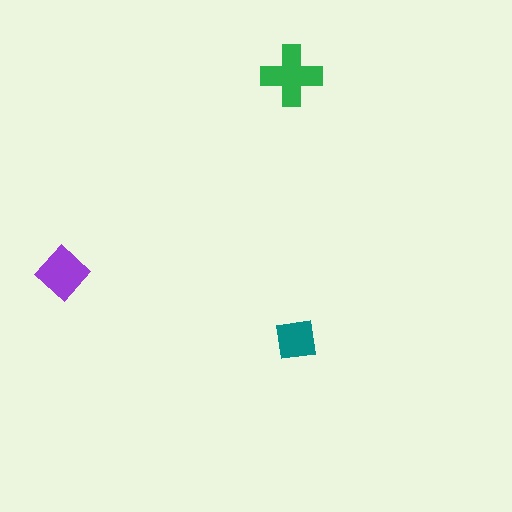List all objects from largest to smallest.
The green cross, the purple diamond, the teal square.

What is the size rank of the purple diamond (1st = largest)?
2nd.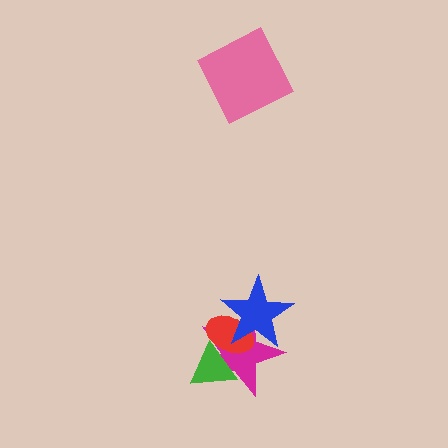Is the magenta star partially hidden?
Yes, it is partially covered by another shape.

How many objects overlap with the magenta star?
3 objects overlap with the magenta star.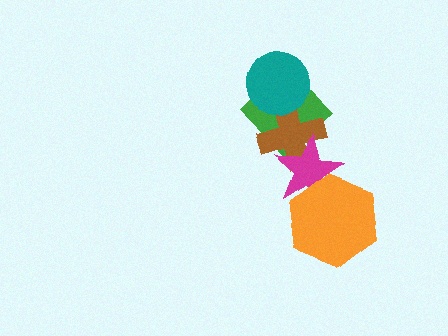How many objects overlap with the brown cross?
3 objects overlap with the brown cross.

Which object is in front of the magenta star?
The orange hexagon is in front of the magenta star.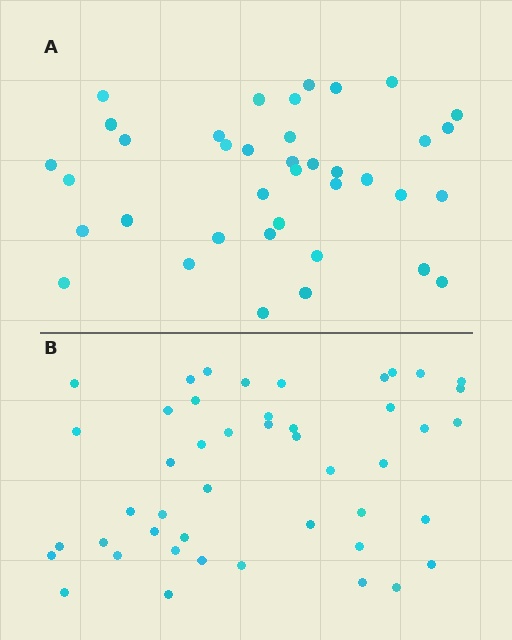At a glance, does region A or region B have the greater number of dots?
Region B (the bottom region) has more dots.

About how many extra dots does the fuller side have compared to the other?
Region B has roughly 8 or so more dots than region A.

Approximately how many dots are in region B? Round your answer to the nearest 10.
About 50 dots. (The exact count is 46, which rounds to 50.)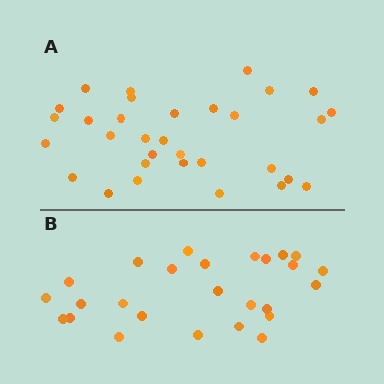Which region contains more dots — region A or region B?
Region A (the top region) has more dots.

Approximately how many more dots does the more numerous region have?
Region A has about 6 more dots than region B.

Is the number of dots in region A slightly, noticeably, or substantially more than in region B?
Region A has only slightly more — the two regions are fairly close. The ratio is roughly 1.2 to 1.